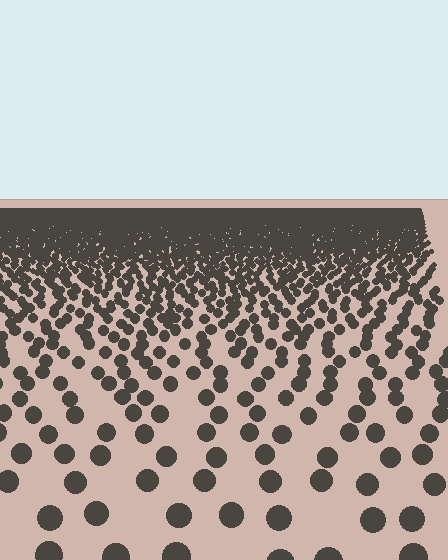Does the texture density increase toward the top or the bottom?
Density increases toward the top.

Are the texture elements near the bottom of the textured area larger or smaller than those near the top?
Larger. Near the bottom, elements are closer to the viewer and appear at a bigger on-screen size.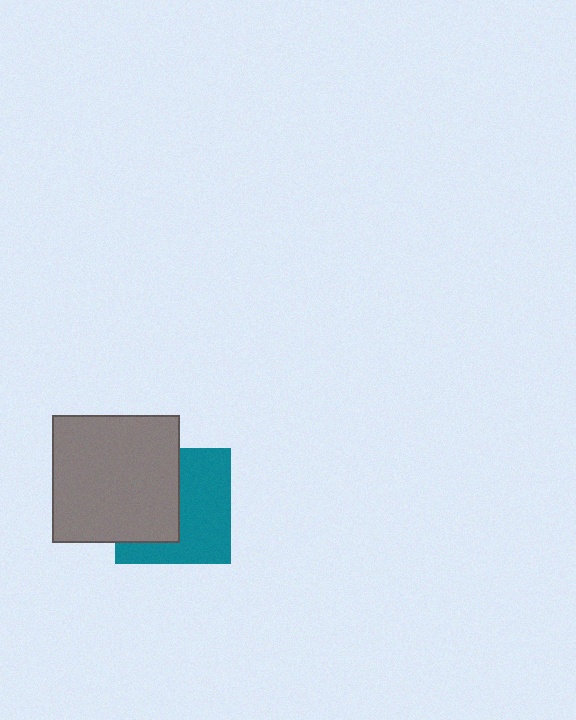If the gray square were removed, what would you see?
You would see the complete teal square.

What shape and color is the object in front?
The object in front is a gray square.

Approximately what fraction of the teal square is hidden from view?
Roughly 46% of the teal square is hidden behind the gray square.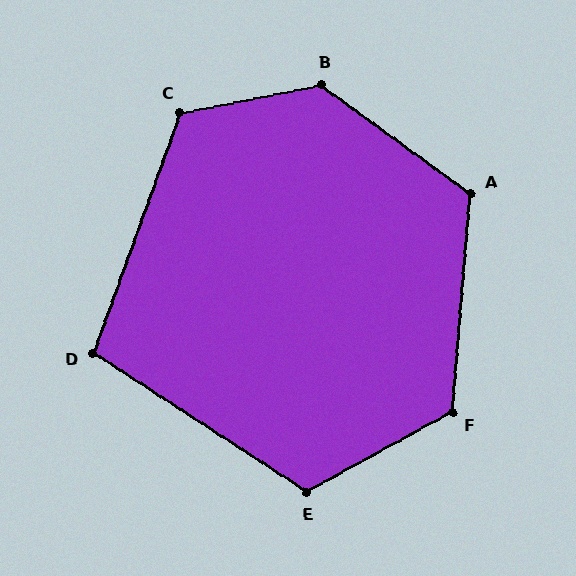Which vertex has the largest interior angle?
B, at approximately 133 degrees.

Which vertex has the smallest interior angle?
D, at approximately 103 degrees.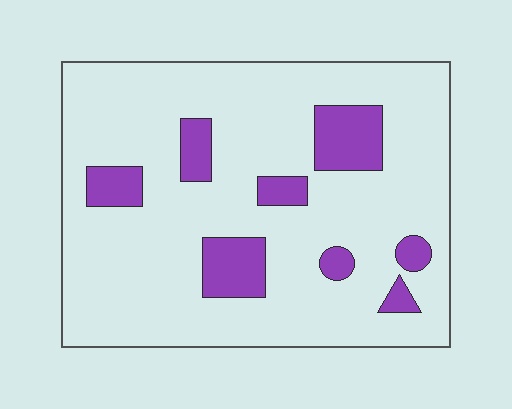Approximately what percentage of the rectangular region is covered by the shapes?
Approximately 15%.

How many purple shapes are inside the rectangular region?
8.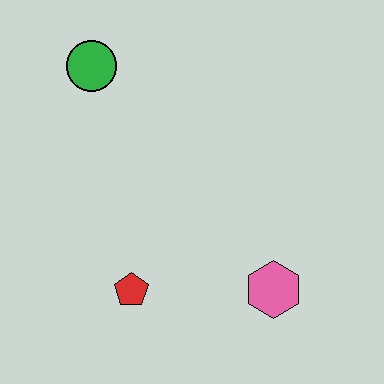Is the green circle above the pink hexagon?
Yes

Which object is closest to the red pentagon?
The pink hexagon is closest to the red pentagon.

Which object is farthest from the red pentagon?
The green circle is farthest from the red pentagon.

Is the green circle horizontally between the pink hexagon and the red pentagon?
No